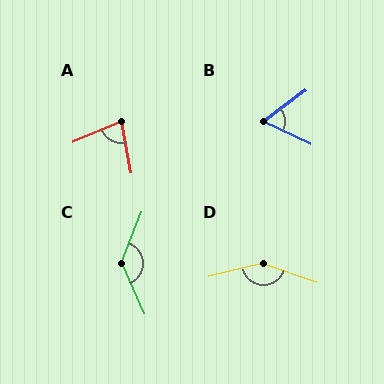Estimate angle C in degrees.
Approximately 134 degrees.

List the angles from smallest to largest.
B (62°), A (77°), C (134°), D (147°).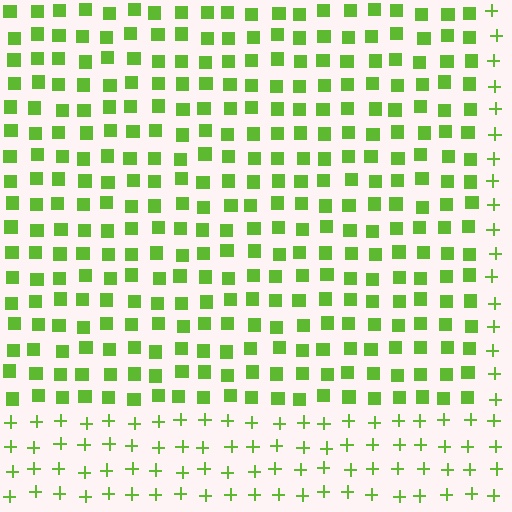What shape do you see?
I see a rectangle.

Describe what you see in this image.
The image is filled with small lime elements arranged in a uniform grid. A rectangle-shaped region contains squares, while the surrounding area contains plus signs. The boundary is defined purely by the change in element shape.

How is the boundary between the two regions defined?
The boundary is defined by a change in element shape: squares inside vs. plus signs outside. All elements share the same color and spacing.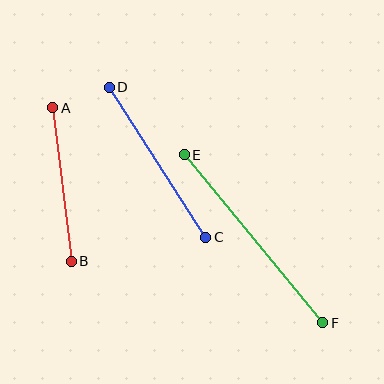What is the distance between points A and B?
The distance is approximately 154 pixels.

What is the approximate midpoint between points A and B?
The midpoint is at approximately (62, 184) pixels.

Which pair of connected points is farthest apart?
Points E and F are farthest apart.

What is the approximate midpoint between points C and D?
The midpoint is at approximately (157, 162) pixels.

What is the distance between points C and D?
The distance is approximately 178 pixels.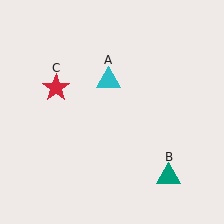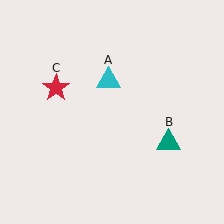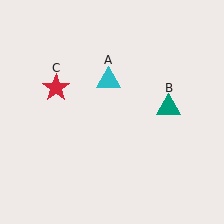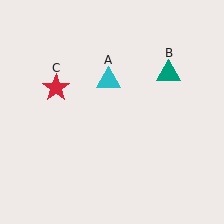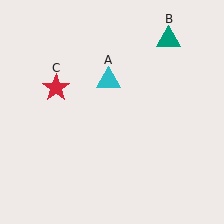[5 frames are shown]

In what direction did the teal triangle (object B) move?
The teal triangle (object B) moved up.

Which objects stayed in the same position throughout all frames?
Cyan triangle (object A) and red star (object C) remained stationary.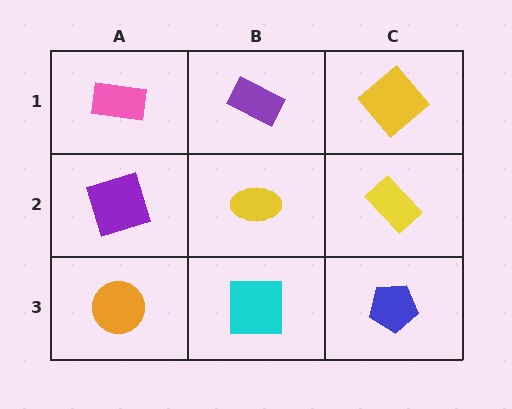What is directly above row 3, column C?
A yellow rectangle.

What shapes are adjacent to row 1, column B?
A yellow ellipse (row 2, column B), a pink rectangle (row 1, column A), a yellow diamond (row 1, column C).